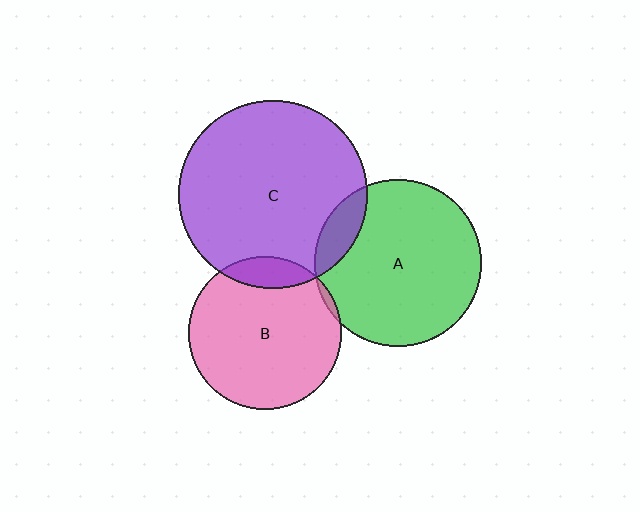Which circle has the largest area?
Circle C (purple).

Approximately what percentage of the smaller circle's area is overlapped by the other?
Approximately 10%.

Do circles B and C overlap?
Yes.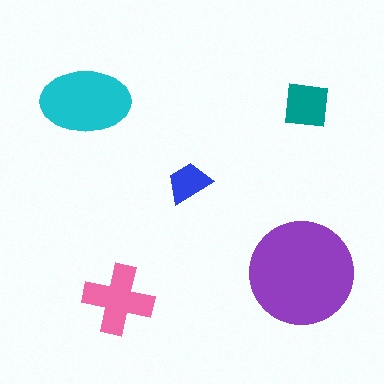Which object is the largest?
The purple circle.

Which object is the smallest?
The blue trapezoid.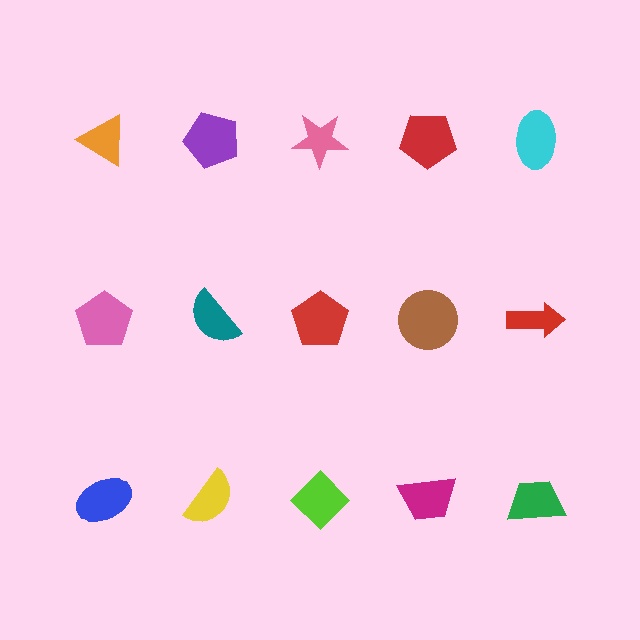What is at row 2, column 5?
A red arrow.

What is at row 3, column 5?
A green trapezoid.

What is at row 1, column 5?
A cyan ellipse.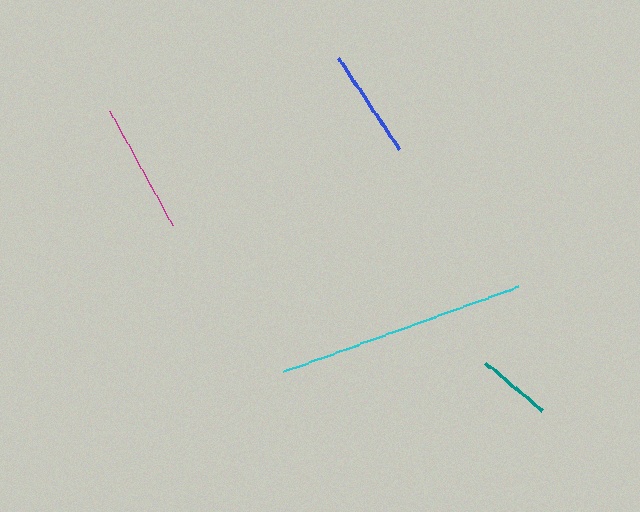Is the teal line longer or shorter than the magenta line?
The magenta line is longer than the teal line.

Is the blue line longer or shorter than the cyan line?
The cyan line is longer than the blue line.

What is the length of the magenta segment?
The magenta segment is approximately 130 pixels long.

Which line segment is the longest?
The cyan line is the longest at approximately 249 pixels.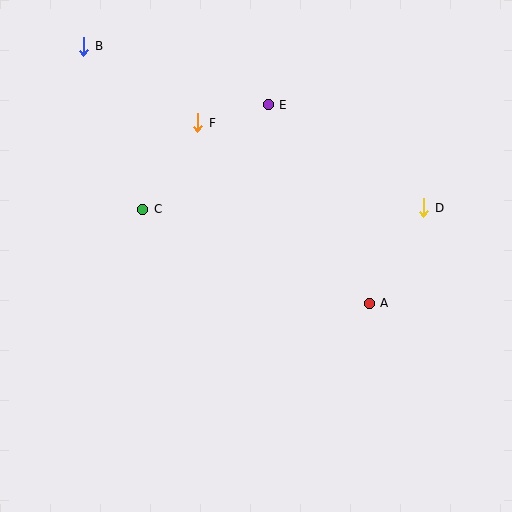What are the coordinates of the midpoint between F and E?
The midpoint between F and E is at (233, 114).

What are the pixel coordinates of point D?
Point D is at (424, 208).